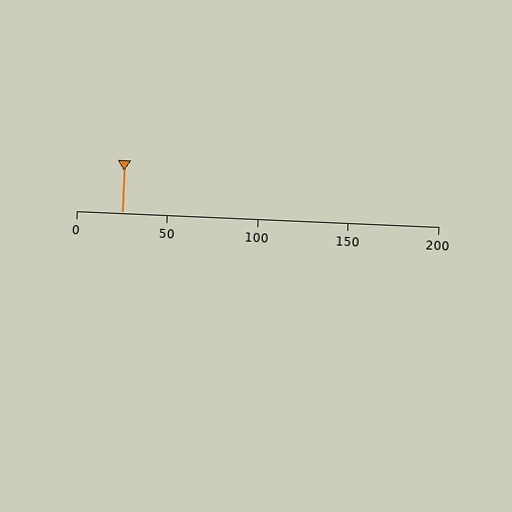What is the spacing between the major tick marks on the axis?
The major ticks are spaced 50 apart.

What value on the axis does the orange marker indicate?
The marker indicates approximately 25.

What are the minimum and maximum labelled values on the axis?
The axis runs from 0 to 200.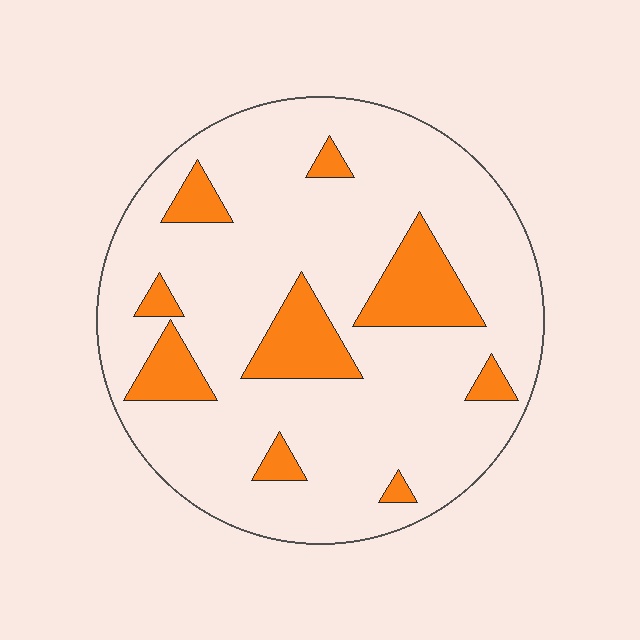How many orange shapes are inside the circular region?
9.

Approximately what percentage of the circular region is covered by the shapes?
Approximately 15%.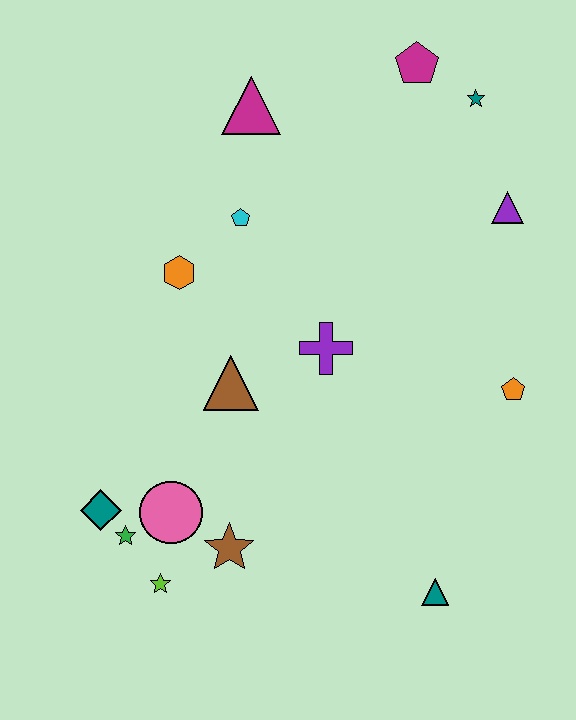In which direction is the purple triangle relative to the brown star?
The purple triangle is above the brown star.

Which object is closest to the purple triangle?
The teal star is closest to the purple triangle.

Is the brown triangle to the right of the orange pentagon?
No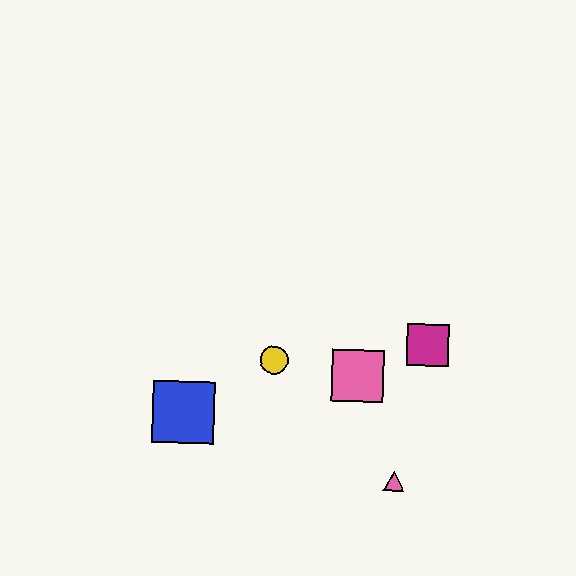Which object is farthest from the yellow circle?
The pink triangle is farthest from the yellow circle.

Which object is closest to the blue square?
The yellow circle is closest to the blue square.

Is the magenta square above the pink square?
Yes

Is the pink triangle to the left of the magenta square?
Yes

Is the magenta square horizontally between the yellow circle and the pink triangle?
No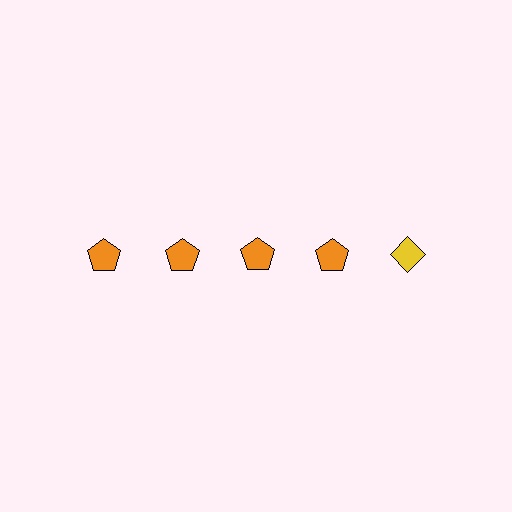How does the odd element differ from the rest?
It differs in both color (yellow instead of orange) and shape (diamond instead of pentagon).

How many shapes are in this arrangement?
There are 5 shapes arranged in a grid pattern.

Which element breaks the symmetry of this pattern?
The yellow diamond in the top row, rightmost column breaks the symmetry. All other shapes are orange pentagons.